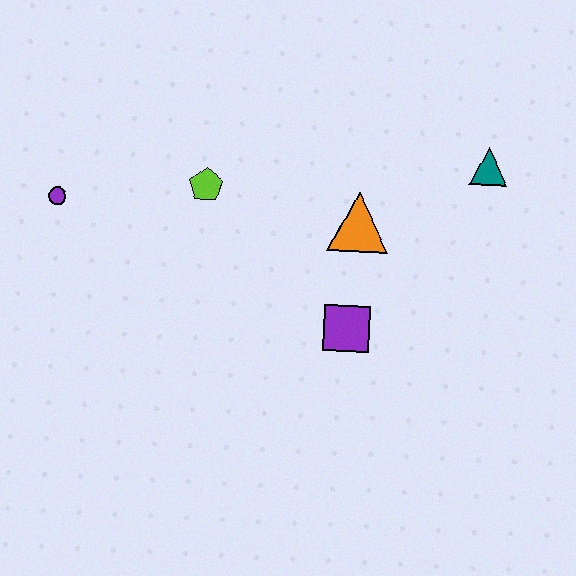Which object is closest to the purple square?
The orange triangle is closest to the purple square.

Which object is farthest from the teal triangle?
The purple circle is farthest from the teal triangle.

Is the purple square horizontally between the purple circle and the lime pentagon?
No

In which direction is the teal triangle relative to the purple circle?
The teal triangle is to the right of the purple circle.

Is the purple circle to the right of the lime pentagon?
No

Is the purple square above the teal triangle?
No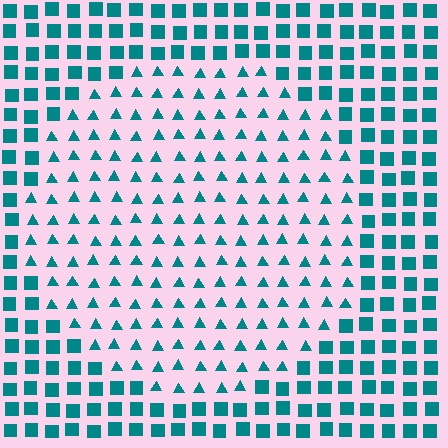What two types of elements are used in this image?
The image uses triangles inside the circle region and squares outside it.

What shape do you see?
I see a circle.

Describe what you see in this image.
The image is filled with small teal elements arranged in a uniform grid. A circle-shaped region contains triangles, while the surrounding area contains squares. The boundary is defined purely by the change in element shape.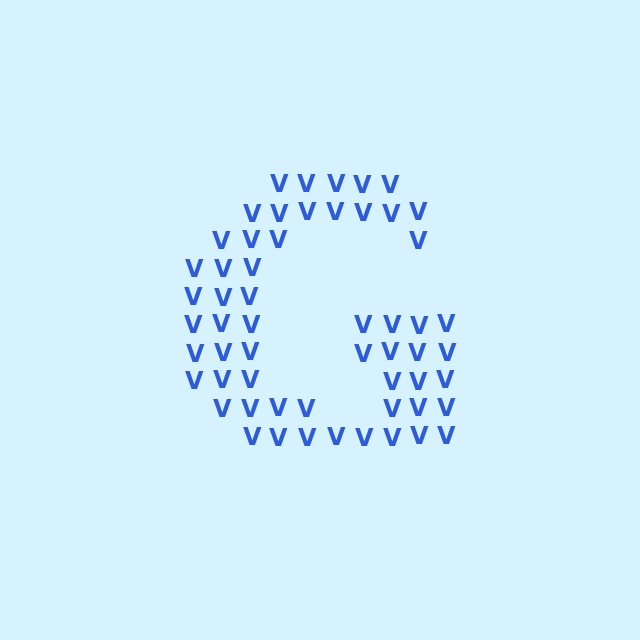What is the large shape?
The large shape is the letter G.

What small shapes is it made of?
It is made of small letter V's.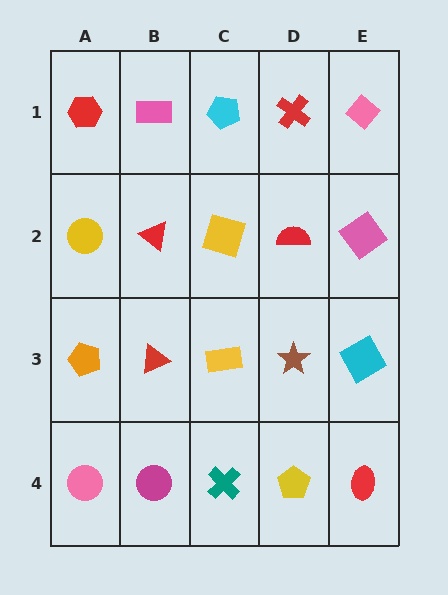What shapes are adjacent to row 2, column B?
A pink rectangle (row 1, column B), a red triangle (row 3, column B), a yellow circle (row 2, column A), a yellow square (row 2, column C).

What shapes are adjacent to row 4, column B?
A red triangle (row 3, column B), a pink circle (row 4, column A), a teal cross (row 4, column C).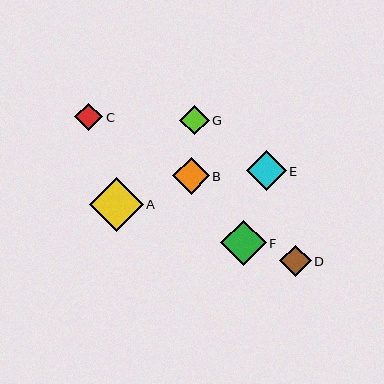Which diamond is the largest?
Diamond A is the largest with a size of approximately 54 pixels.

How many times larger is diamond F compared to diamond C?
Diamond F is approximately 1.7 times the size of diamond C.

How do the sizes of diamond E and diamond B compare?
Diamond E and diamond B are approximately the same size.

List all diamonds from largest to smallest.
From largest to smallest: A, F, E, B, D, G, C.